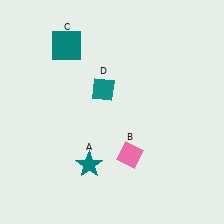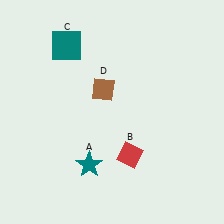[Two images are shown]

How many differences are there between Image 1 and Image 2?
There are 2 differences between the two images.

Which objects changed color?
B changed from pink to red. D changed from teal to brown.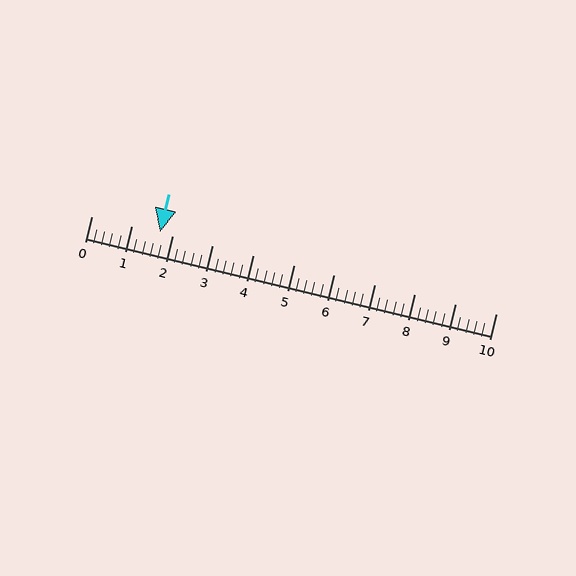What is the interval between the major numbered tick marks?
The major tick marks are spaced 1 units apart.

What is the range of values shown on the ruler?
The ruler shows values from 0 to 10.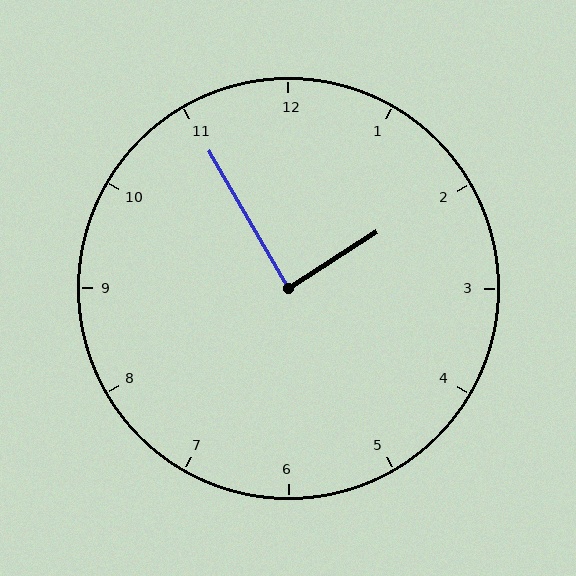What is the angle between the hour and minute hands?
Approximately 88 degrees.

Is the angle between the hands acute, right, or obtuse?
It is right.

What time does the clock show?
1:55.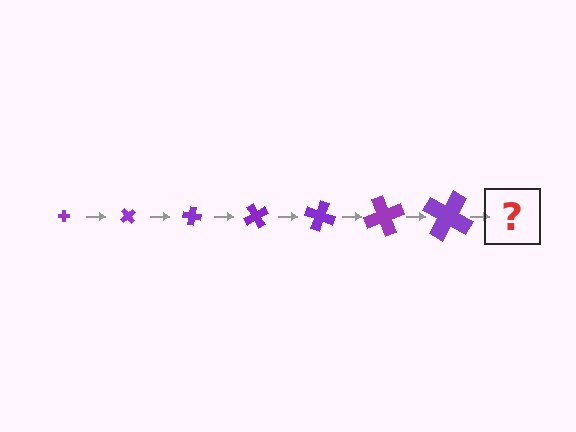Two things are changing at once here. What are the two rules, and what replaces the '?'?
The two rules are that the cross grows larger each step and it rotates 50 degrees each step. The '?' should be a cross, larger than the previous one and rotated 350 degrees from the start.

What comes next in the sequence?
The next element should be a cross, larger than the previous one and rotated 350 degrees from the start.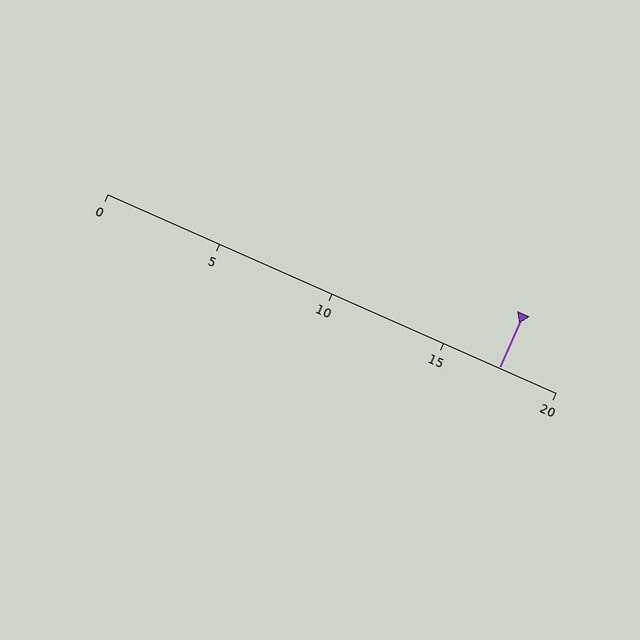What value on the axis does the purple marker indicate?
The marker indicates approximately 17.5.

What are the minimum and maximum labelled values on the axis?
The axis runs from 0 to 20.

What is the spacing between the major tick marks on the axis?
The major ticks are spaced 5 apart.